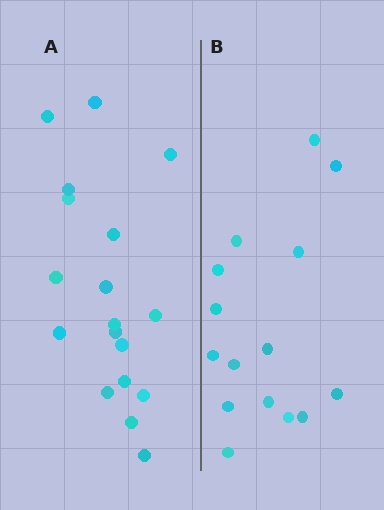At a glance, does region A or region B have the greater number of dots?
Region A (the left region) has more dots.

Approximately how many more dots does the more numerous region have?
Region A has just a few more — roughly 2 or 3 more dots than region B.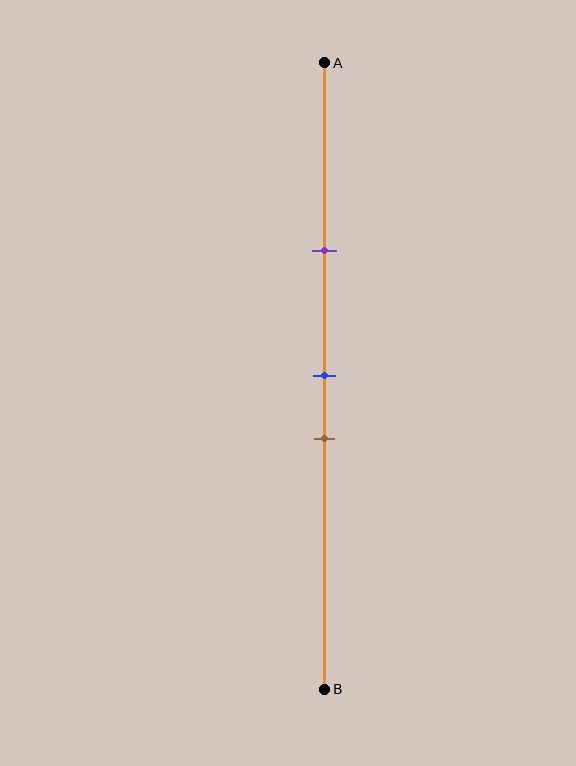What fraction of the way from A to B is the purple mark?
The purple mark is approximately 30% (0.3) of the way from A to B.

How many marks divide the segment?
There are 3 marks dividing the segment.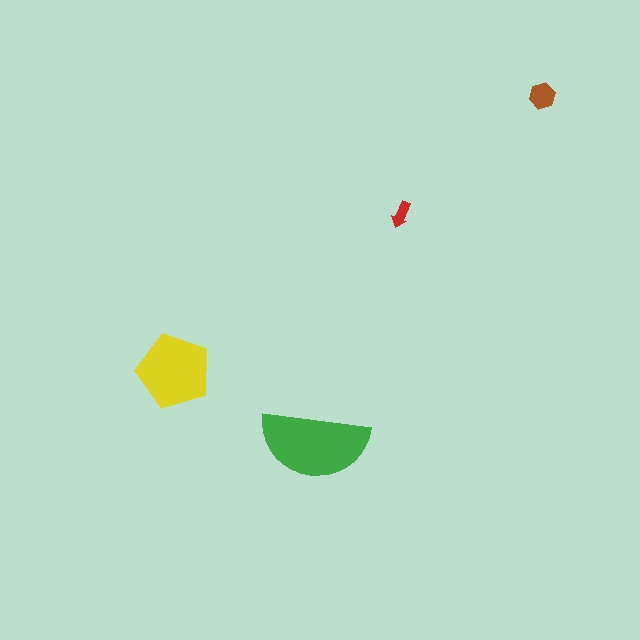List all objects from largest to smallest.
The green semicircle, the yellow pentagon, the brown hexagon, the red arrow.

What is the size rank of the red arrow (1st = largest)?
4th.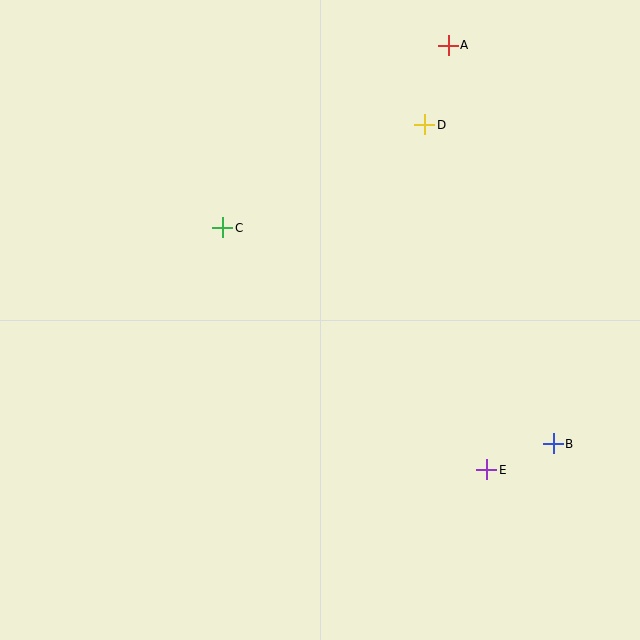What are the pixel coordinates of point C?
Point C is at (223, 228).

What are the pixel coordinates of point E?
Point E is at (487, 470).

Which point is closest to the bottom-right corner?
Point B is closest to the bottom-right corner.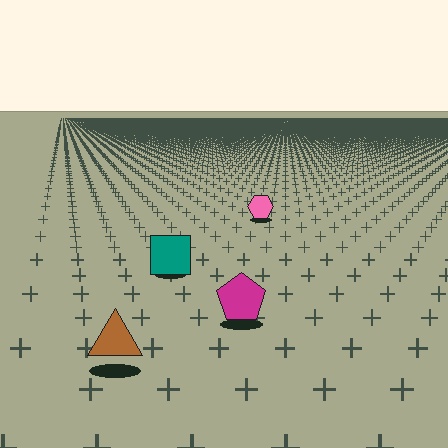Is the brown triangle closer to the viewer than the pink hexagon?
Yes. The brown triangle is closer — you can tell from the texture gradient: the ground texture is coarser near it.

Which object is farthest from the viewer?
The pink hexagon is farthest from the viewer. It appears smaller and the ground texture around it is denser.